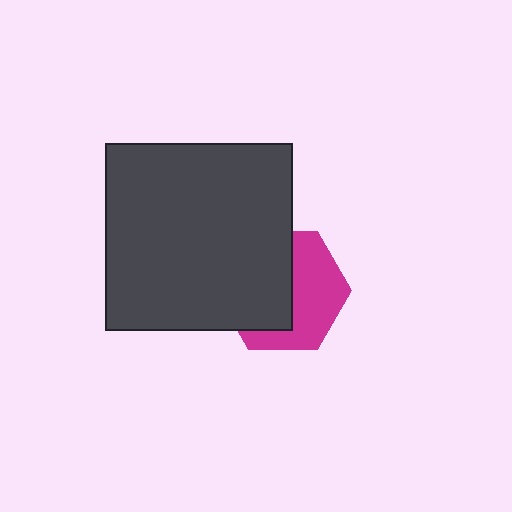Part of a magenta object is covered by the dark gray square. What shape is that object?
It is a hexagon.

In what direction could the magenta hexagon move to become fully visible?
The magenta hexagon could move right. That would shift it out from behind the dark gray square entirely.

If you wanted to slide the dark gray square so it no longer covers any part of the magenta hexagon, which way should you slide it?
Slide it left — that is the most direct way to separate the two shapes.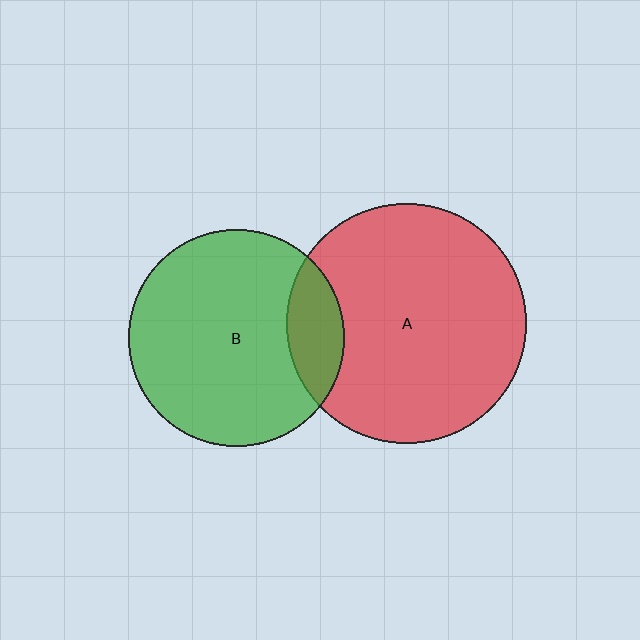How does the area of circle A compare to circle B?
Approximately 1.2 times.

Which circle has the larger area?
Circle A (red).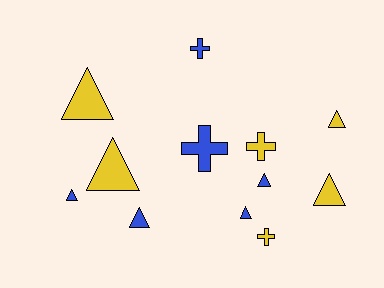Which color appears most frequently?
Yellow, with 6 objects.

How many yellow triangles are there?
There are 4 yellow triangles.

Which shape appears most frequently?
Triangle, with 8 objects.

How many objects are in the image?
There are 12 objects.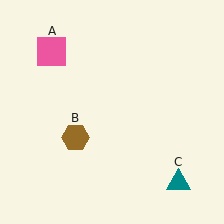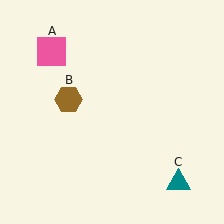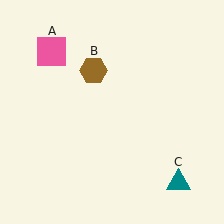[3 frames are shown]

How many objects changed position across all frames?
1 object changed position: brown hexagon (object B).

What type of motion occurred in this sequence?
The brown hexagon (object B) rotated clockwise around the center of the scene.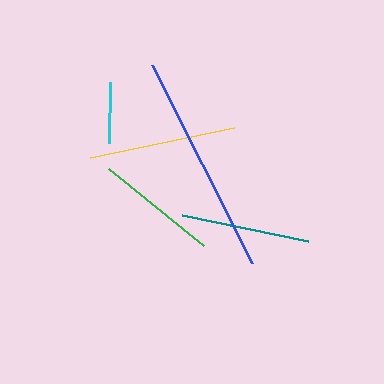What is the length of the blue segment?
The blue segment is approximately 222 pixels long.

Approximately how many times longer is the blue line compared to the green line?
The blue line is approximately 1.8 times the length of the green line.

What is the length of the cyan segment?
The cyan segment is approximately 61 pixels long.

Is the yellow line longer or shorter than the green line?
The yellow line is longer than the green line.